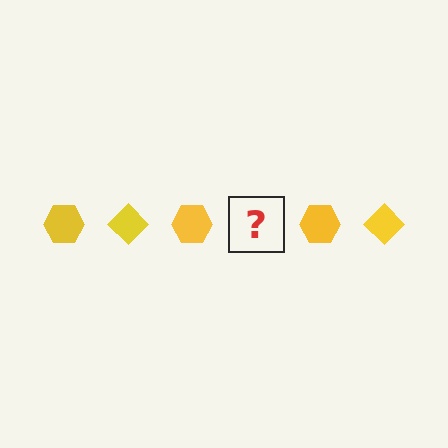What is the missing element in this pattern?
The missing element is a yellow diamond.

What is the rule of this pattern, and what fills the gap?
The rule is that the pattern cycles through hexagon, diamond shapes in yellow. The gap should be filled with a yellow diamond.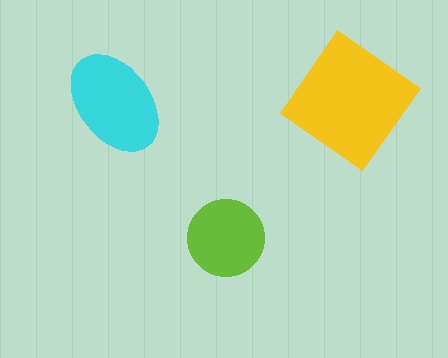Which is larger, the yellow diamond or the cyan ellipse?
The yellow diamond.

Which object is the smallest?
The lime circle.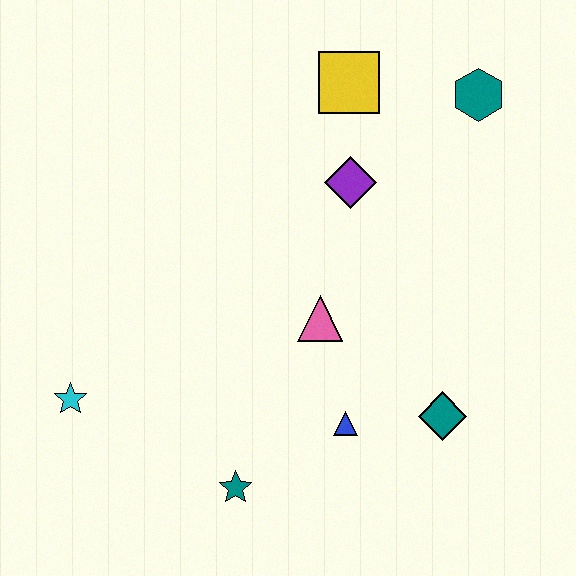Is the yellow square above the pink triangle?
Yes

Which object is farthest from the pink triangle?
The teal hexagon is farthest from the pink triangle.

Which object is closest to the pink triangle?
The blue triangle is closest to the pink triangle.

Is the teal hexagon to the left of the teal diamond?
No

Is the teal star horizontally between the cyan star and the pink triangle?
Yes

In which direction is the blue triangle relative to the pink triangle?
The blue triangle is below the pink triangle.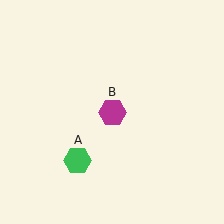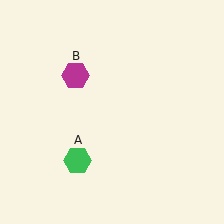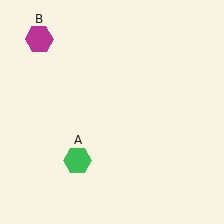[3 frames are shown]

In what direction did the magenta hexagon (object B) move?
The magenta hexagon (object B) moved up and to the left.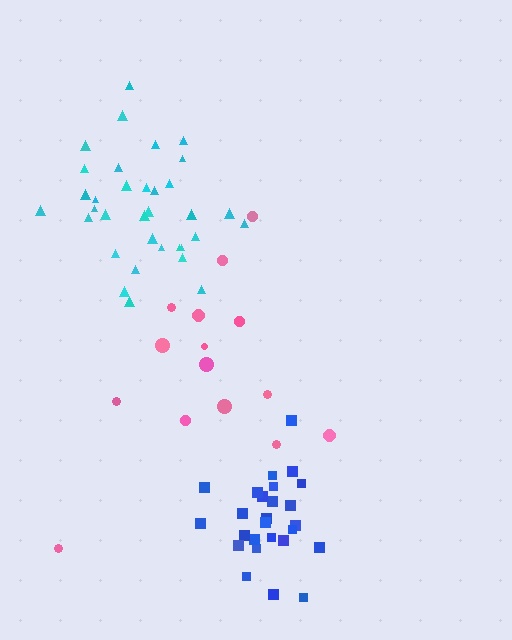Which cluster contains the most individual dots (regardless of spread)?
Cyan (34).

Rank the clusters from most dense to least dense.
cyan, blue, pink.